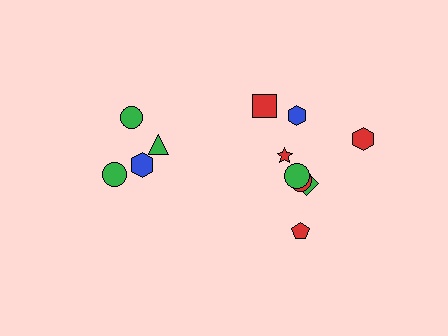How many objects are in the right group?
There are 8 objects.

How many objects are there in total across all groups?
There are 12 objects.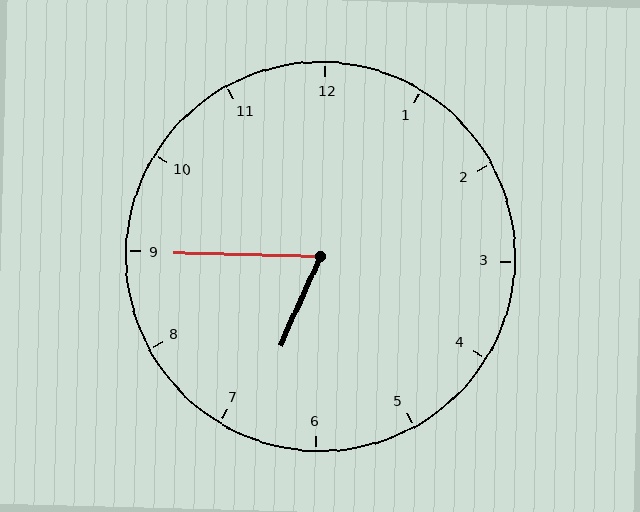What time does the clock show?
6:45.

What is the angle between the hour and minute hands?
Approximately 68 degrees.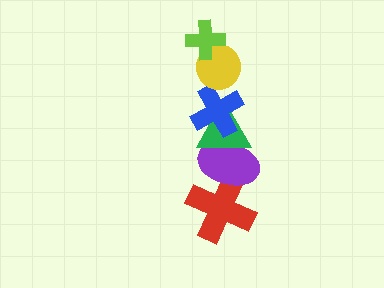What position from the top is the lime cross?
The lime cross is 1st from the top.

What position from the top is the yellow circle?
The yellow circle is 2nd from the top.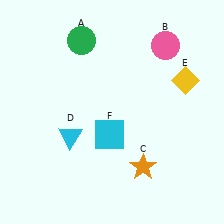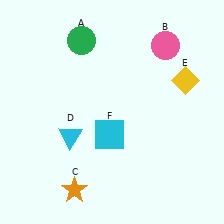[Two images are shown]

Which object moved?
The orange star (C) moved left.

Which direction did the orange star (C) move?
The orange star (C) moved left.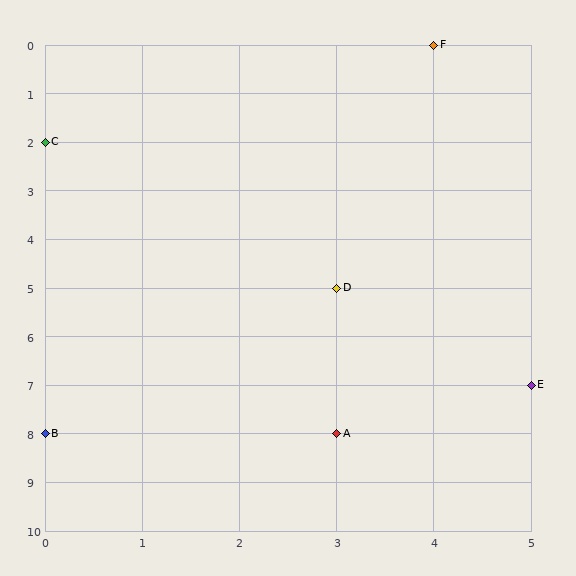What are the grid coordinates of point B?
Point B is at grid coordinates (0, 8).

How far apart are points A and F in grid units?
Points A and F are 1 column and 8 rows apart (about 8.1 grid units diagonally).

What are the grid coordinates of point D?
Point D is at grid coordinates (3, 5).